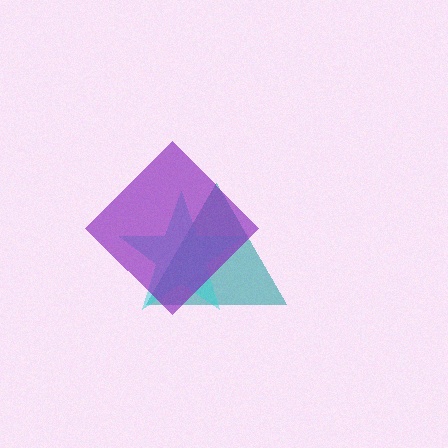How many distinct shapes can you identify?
There are 3 distinct shapes: a teal triangle, a cyan star, a purple diamond.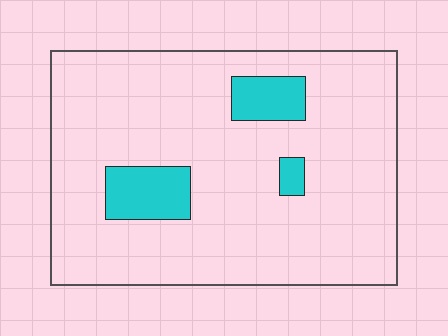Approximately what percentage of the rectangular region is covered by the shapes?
Approximately 10%.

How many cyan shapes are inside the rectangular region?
3.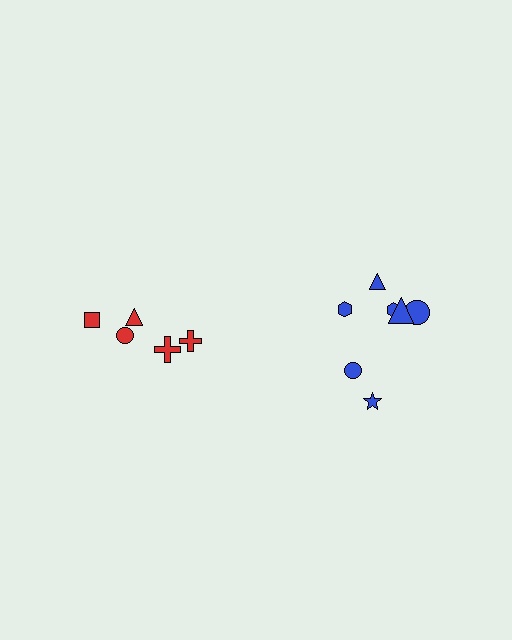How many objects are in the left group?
There are 5 objects.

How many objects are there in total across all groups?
There are 12 objects.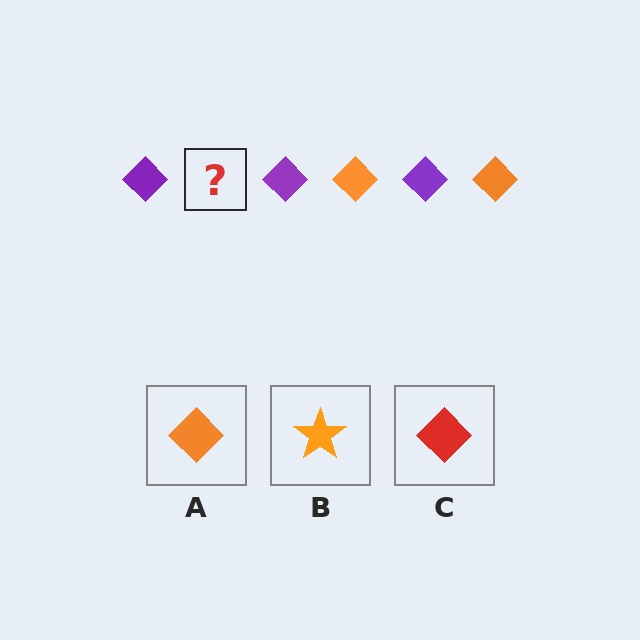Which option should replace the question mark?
Option A.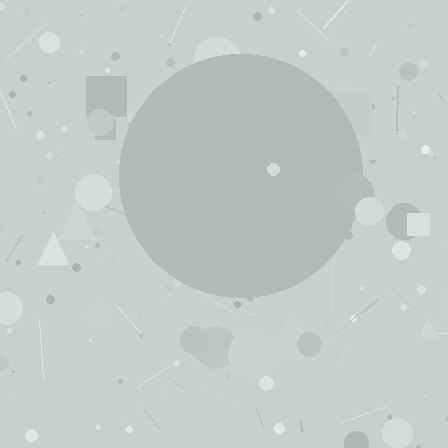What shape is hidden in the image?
A circle is hidden in the image.